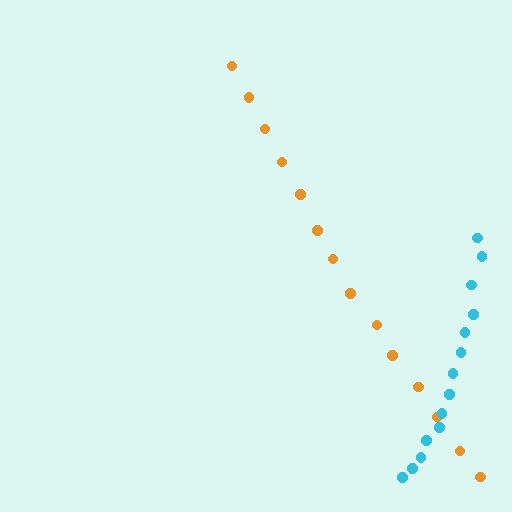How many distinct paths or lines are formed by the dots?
There are 2 distinct paths.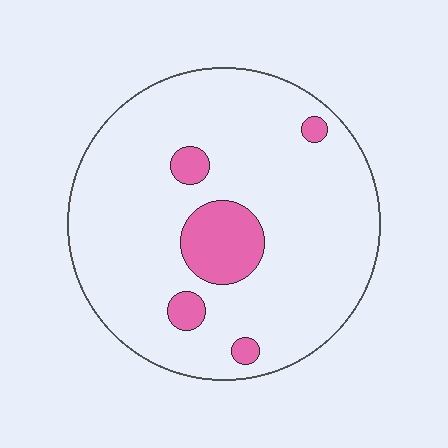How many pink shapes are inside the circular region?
5.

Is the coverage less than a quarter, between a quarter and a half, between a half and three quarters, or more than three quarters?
Less than a quarter.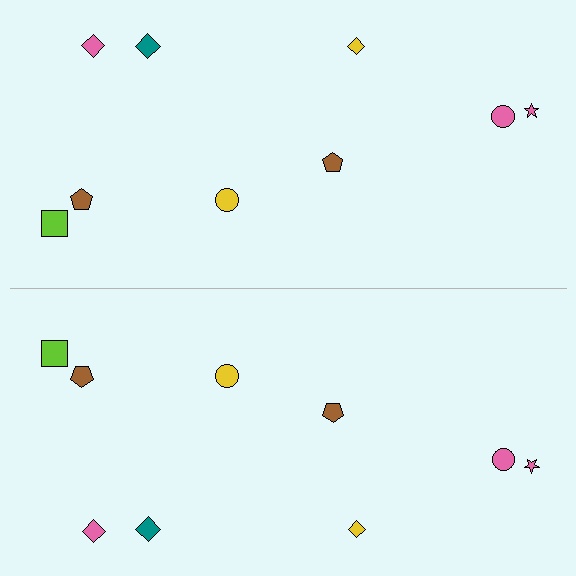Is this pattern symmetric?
Yes, this pattern has bilateral (reflection) symmetry.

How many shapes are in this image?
There are 18 shapes in this image.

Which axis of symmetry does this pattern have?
The pattern has a horizontal axis of symmetry running through the center of the image.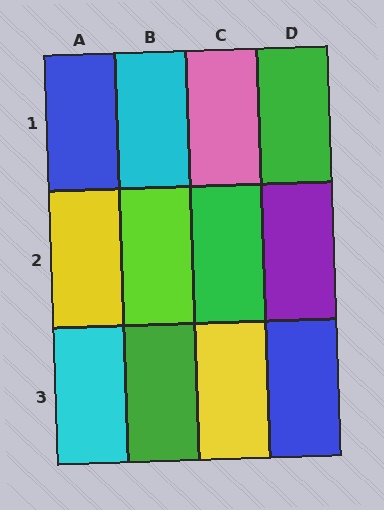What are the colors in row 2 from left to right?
Yellow, lime, green, purple.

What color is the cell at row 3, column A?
Cyan.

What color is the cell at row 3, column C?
Yellow.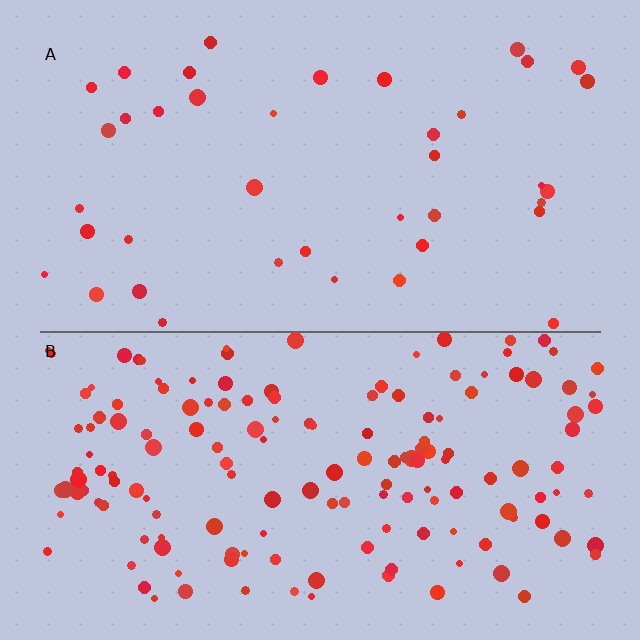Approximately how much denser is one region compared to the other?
Approximately 4.0× — region B over region A.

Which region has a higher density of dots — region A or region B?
B (the bottom).